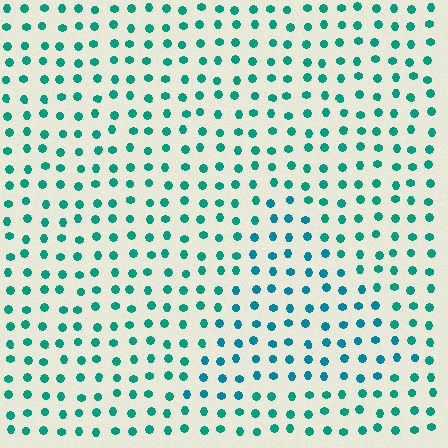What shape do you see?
I see a triangle.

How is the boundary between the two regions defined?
The boundary is defined purely by a slight shift in hue (about 22 degrees). Spacing, size, and orientation are identical on both sides.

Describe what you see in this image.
The image is filled with small teal elements in a uniform arrangement. A triangle-shaped region is visible where the elements are tinted to a slightly different hue, forming a subtle color boundary.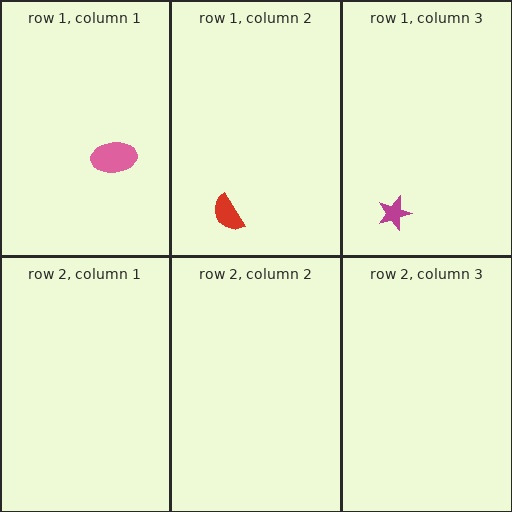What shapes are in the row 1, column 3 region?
The magenta star.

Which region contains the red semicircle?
The row 1, column 2 region.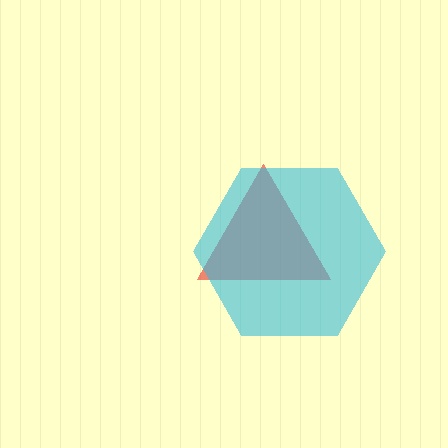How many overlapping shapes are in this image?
There are 2 overlapping shapes in the image.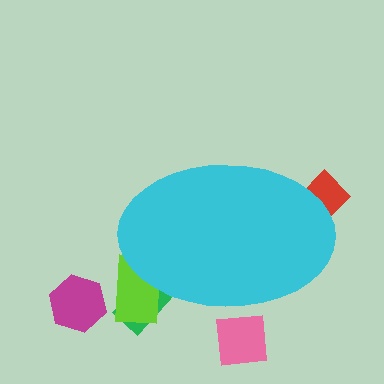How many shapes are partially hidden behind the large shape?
4 shapes are partially hidden.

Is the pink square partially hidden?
Yes, the pink square is partially hidden behind the cyan ellipse.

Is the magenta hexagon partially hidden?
No, the magenta hexagon is fully visible.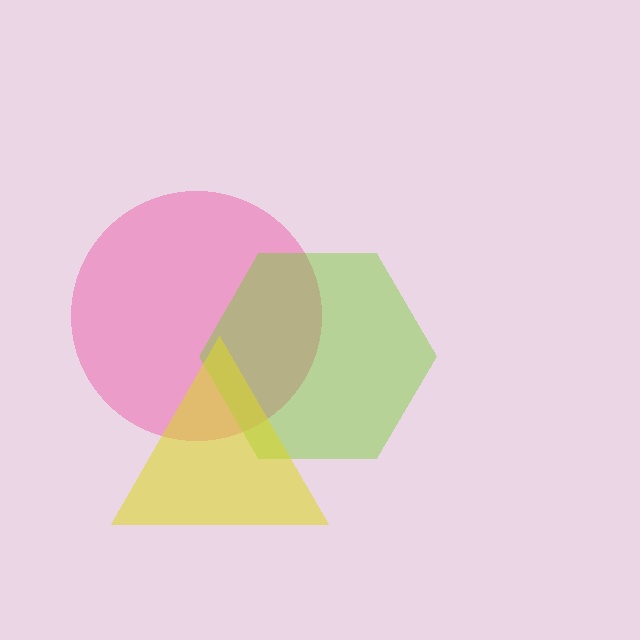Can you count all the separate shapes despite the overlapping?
Yes, there are 3 separate shapes.